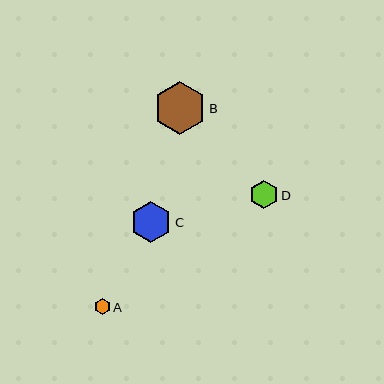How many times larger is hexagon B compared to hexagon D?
Hexagon B is approximately 1.9 times the size of hexagon D.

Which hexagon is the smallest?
Hexagon A is the smallest with a size of approximately 16 pixels.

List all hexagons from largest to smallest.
From largest to smallest: B, C, D, A.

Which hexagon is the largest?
Hexagon B is the largest with a size of approximately 52 pixels.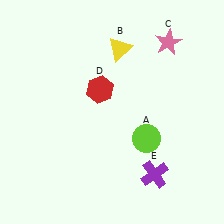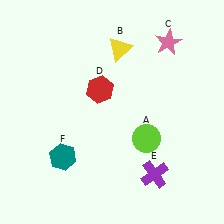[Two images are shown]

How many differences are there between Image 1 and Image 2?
There is 1 difference between the two images.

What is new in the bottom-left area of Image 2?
A teal hexagon (F) was added in the bottom-left area of Image 2.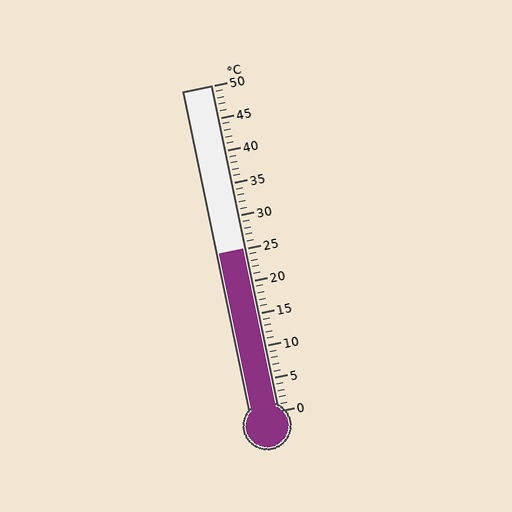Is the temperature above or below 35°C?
The temperature is below 35°C.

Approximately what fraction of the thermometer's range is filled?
The thermometer is filled to approximately 50% of its range.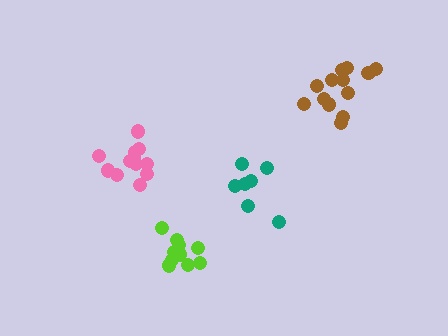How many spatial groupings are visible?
There are 4 spatial groupings.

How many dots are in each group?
Group 1: 12 dots, Group 2: 10 dots, Group 3: 13 dots, Group 4: 7 dots (42 total).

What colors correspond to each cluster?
The clusters are colored: pink, lime, brown, teal.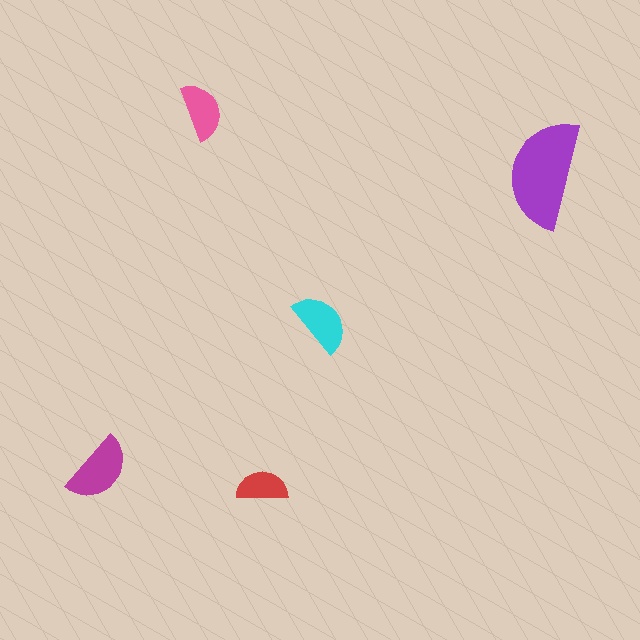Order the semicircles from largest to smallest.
the purple one, the magenta one, the cyan one, the pink one, the red one.